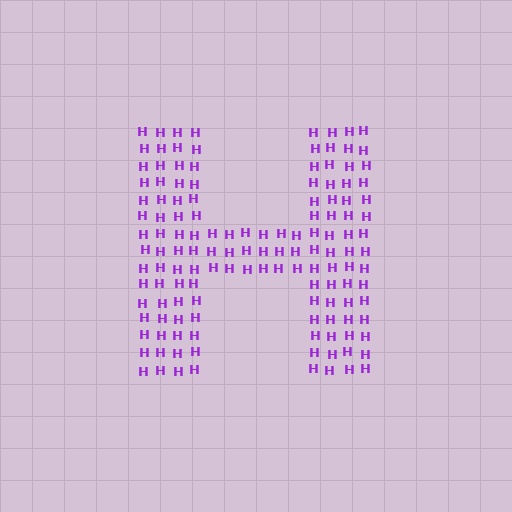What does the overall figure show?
The overall figure shows the letter H.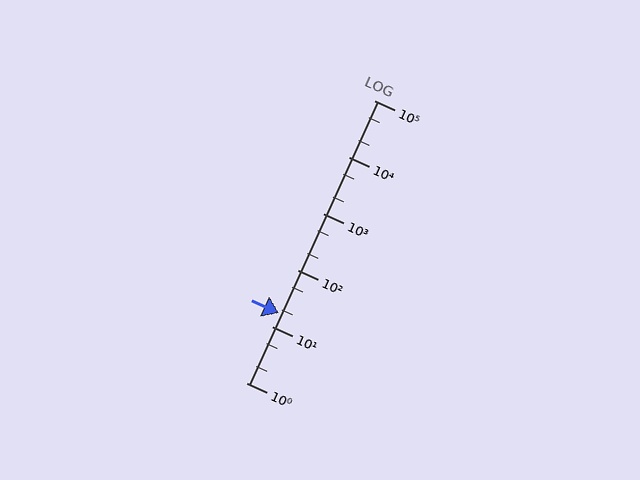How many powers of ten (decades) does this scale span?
The scale spans 5 decades, from 1 to 100000.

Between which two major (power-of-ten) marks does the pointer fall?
The pointer is between 10 and 100.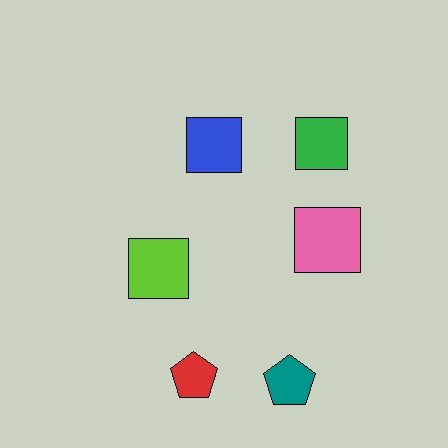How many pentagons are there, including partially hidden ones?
There are 2 pentagons.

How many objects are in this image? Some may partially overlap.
There are 6 objects.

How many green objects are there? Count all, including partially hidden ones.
There is 1 green object.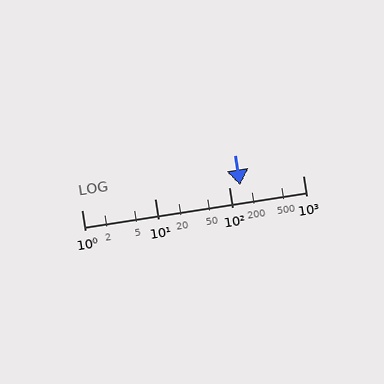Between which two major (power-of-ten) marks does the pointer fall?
The pointer is between 100 and 1000.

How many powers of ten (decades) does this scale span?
The scale spans 3 decades, from 1 to 1000.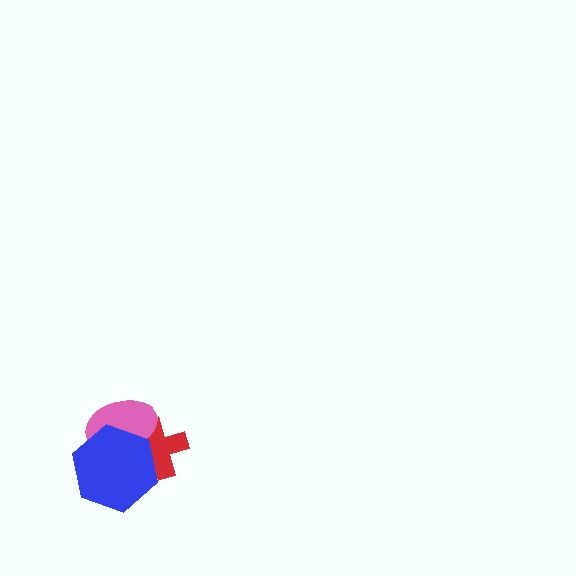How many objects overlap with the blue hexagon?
2 objects overlap with the blue hexagon.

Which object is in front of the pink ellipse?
The blue hexagon is in front of the pink ellipse.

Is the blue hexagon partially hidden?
No, no other shape covers it.